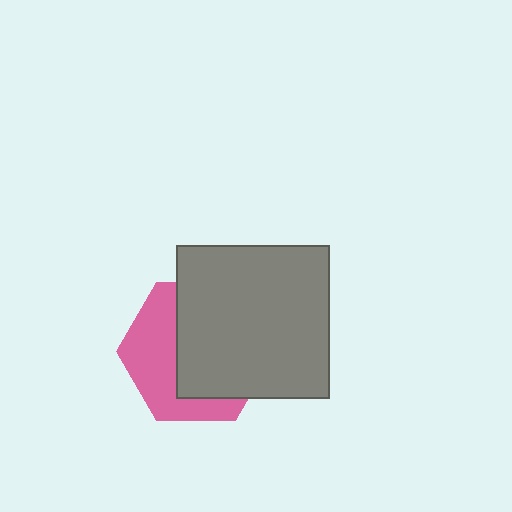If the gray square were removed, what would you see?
You would see the complete pink hexagon.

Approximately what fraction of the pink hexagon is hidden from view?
Roughly 58% of the pink hexagon is hidden behind the gray square.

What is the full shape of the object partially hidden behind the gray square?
The partially hidden object is a pink hexagon.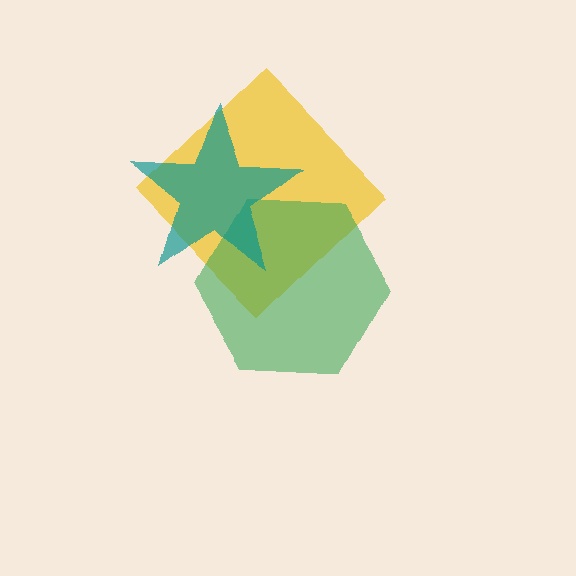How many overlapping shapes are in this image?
There are 3 overlapping shapes in the image.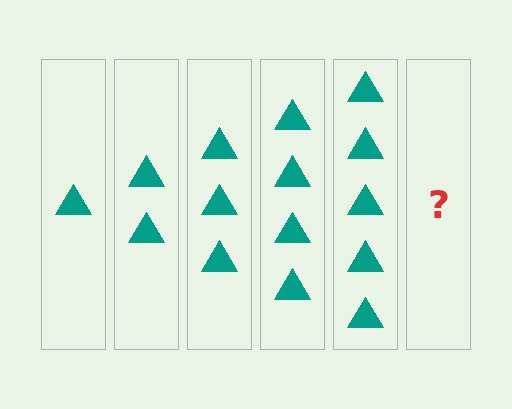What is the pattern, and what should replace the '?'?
The pattern is that each step adds one more triangle. The '?' should be 6 triangles.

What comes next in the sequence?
The next element should be 6 triangles.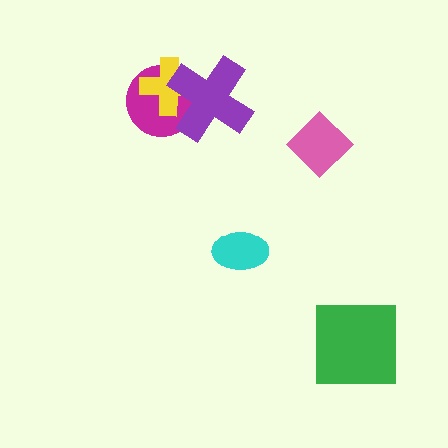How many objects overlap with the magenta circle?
2 objects overlap with the magenta circle.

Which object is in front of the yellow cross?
The purple cross is in front of the yellow cross.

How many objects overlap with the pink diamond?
0 objects overlap with the pink diamond.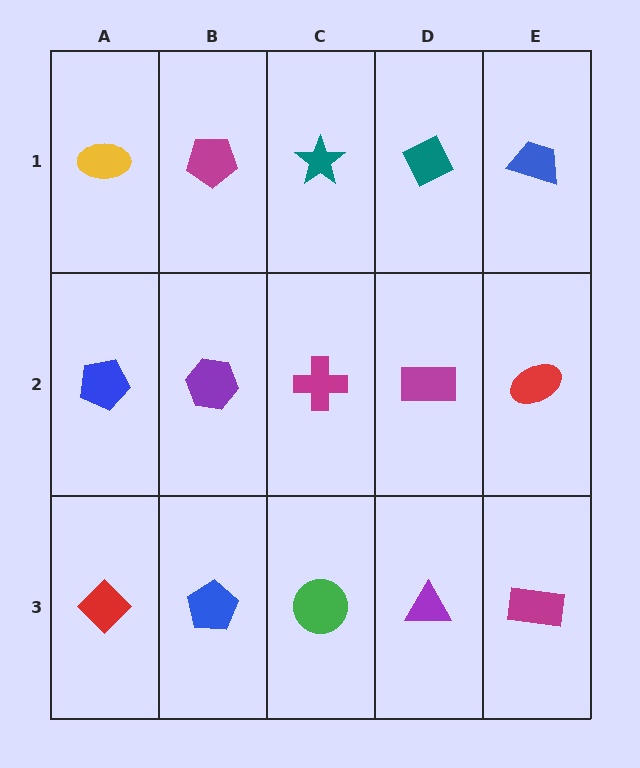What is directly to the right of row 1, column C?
A teal diamond.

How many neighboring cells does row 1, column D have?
3.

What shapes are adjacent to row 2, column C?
A teal star (row 1, column C), a green circle (row 3, column C), a purple hexagon (row 2, column B), a magenta rectangle (row 2, column D).